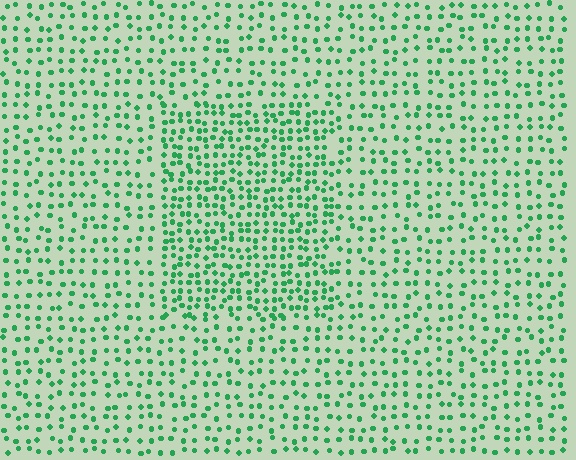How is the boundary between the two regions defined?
The boundary is defined by a change in element density (approximately 1.7x ratio). All elements are the same color, size, and shape.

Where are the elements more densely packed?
The elements are more densely packed inside the rectangle boundary.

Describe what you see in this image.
The image contains small green elements arranged at two different densities. A rectangle-shaped region is visible where the elements are more densely packed than the surrounding area.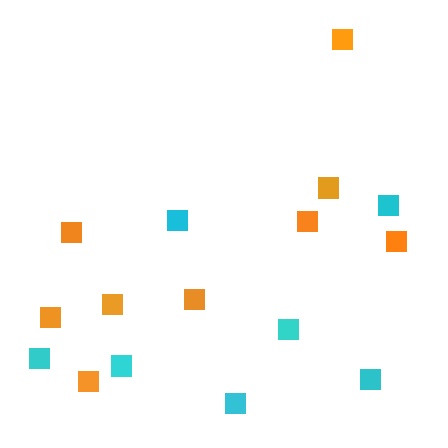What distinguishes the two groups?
There are 2 groups: one group of orange squares (9) and one group of cyan squares (7).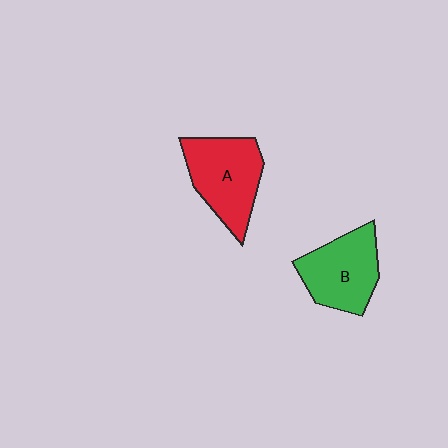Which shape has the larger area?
Shape A (red).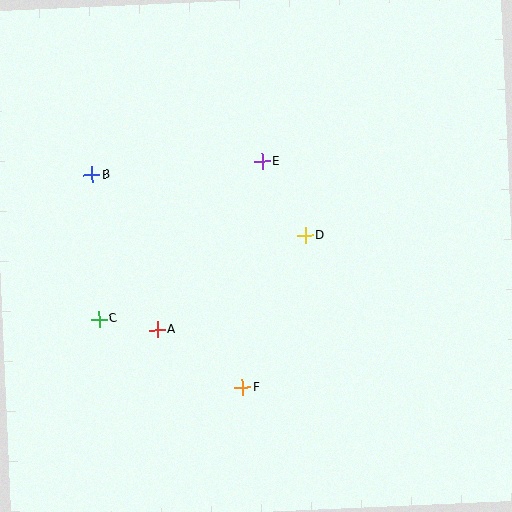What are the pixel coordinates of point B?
Point B is at (92, 175).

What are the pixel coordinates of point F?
Point F is at (243, 388).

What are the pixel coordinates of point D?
Point D is at (305, 236).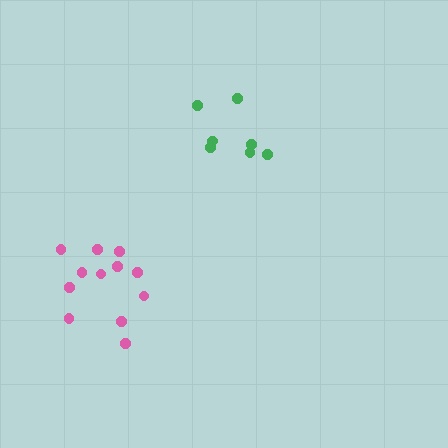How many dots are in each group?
Group 1: 7 dots, Group 2: 12 dots (19 total).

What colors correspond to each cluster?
The clusters are colored: green, pink.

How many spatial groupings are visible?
There are 2 spatial groupings.